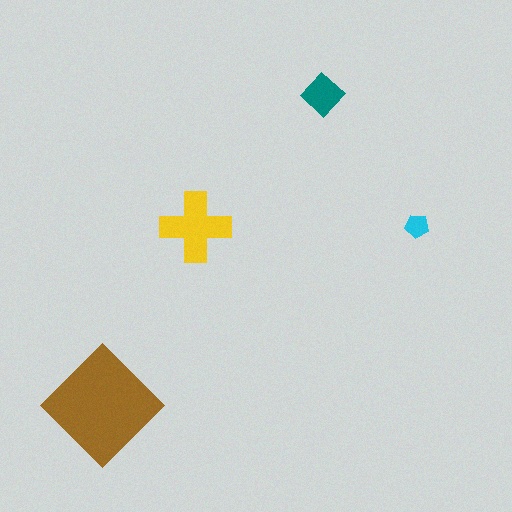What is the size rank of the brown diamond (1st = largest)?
1st.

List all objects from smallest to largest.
The cyan pentagon, the teal diamond, the yellow cross, the brown diamond.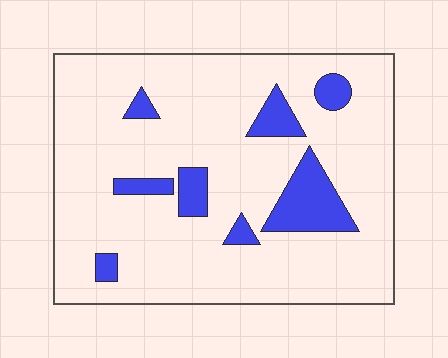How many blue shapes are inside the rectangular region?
8.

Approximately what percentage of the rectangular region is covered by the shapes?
Approximately 15%.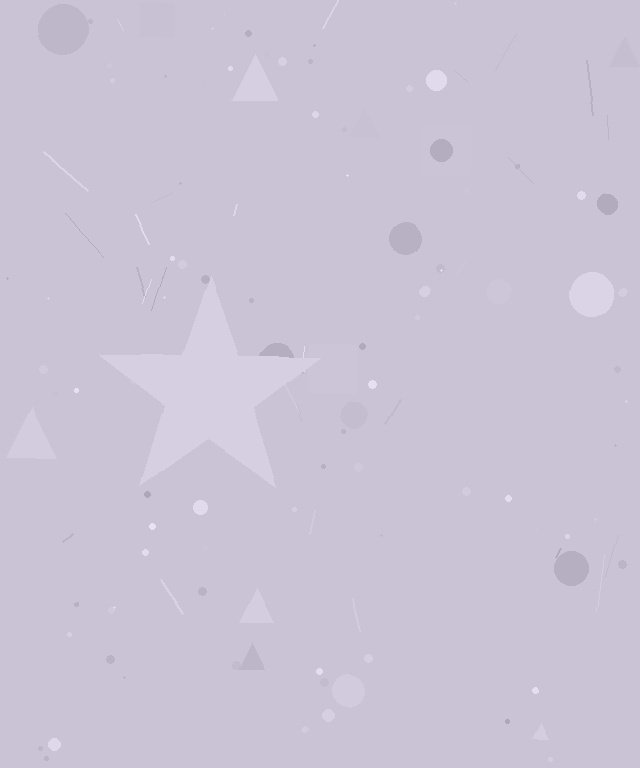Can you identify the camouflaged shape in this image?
The camouflaged shape is a star.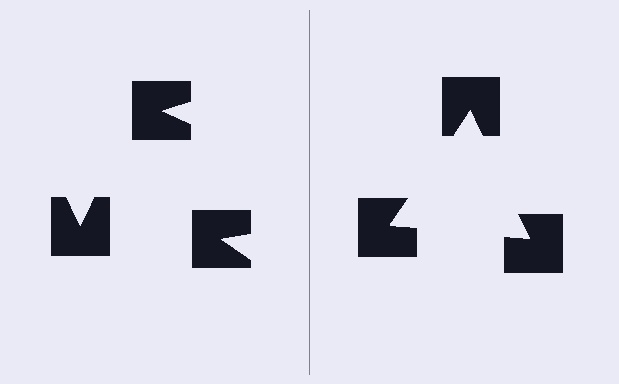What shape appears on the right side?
An illusory triangle.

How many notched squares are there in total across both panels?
6 — 3 on each side.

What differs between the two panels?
The notched squares are positioned identically on both sides; only the wedge orientations differ. On the right they align to a triangle; on the left they are misaligned.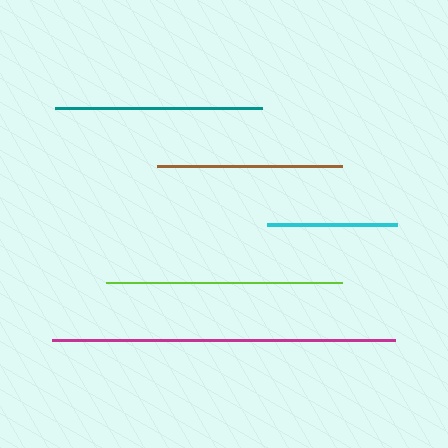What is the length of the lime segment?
The lime segment is approximately 236 pixels long.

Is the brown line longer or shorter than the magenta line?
The magenta line is longer than the brown line.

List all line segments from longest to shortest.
From longest to shortest: magenta, lime, teal, brown, cyan.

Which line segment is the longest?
The magenta line is the longest at approximately 343 pixels.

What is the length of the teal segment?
The teal segment is approximately 207 pixels long.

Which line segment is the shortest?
The cyan line is the shortest at approximately 130 pixels.